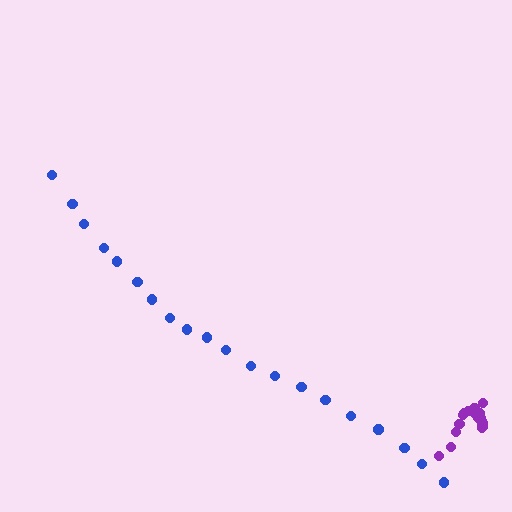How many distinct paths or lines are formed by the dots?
There are 2 distinct paths.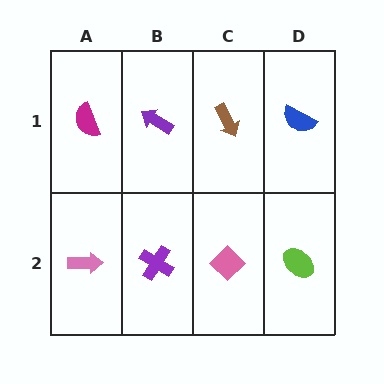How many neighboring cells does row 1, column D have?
2.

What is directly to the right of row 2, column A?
A purple cross.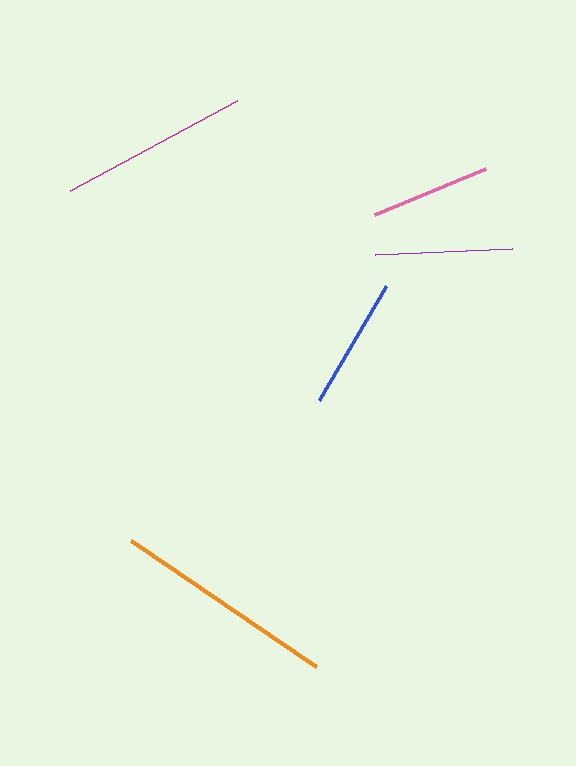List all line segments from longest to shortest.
From longest to shortest: orange, magenta, purple, blue, pink.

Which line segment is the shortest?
The pink line is the shortest at approximately 120 pixels.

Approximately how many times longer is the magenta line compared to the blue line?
The magenta line is approximately 1.4 times the length of the blue line.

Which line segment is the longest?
The orange line is the longest at approximately 223 pixels.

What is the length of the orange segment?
The orange segment is approximately 223 pixels long.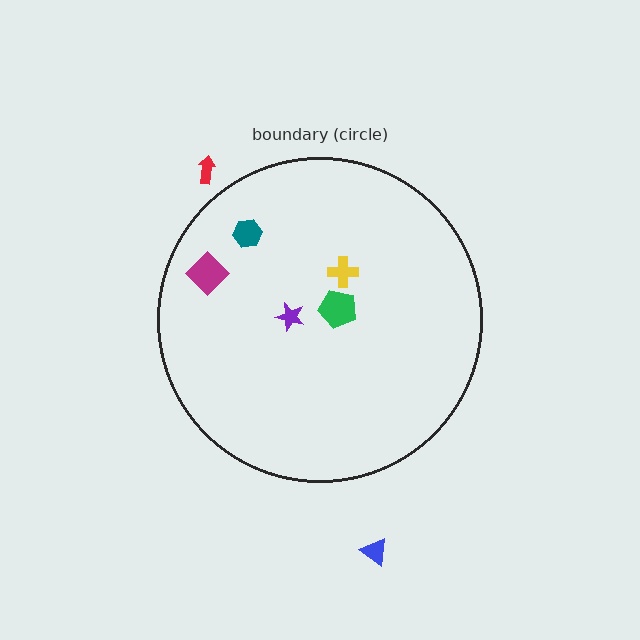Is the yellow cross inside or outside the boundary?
Inside.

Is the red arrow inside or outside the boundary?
Outside.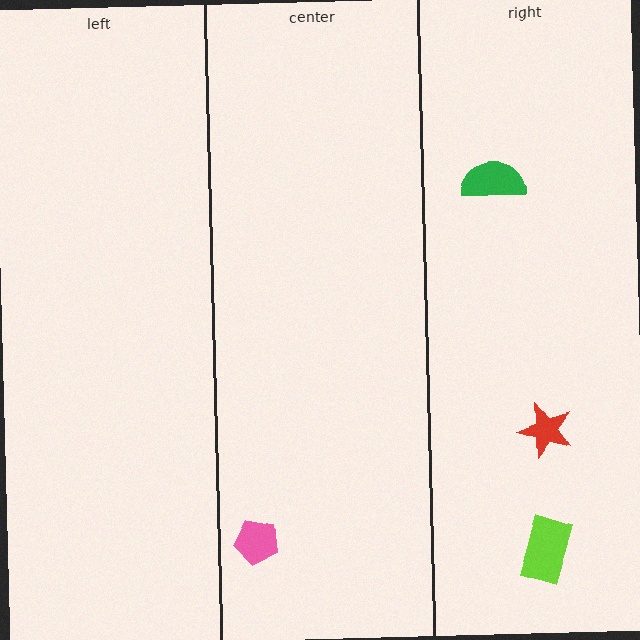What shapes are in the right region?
The red star, the green semicircle, the lime rectangle.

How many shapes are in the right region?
3.